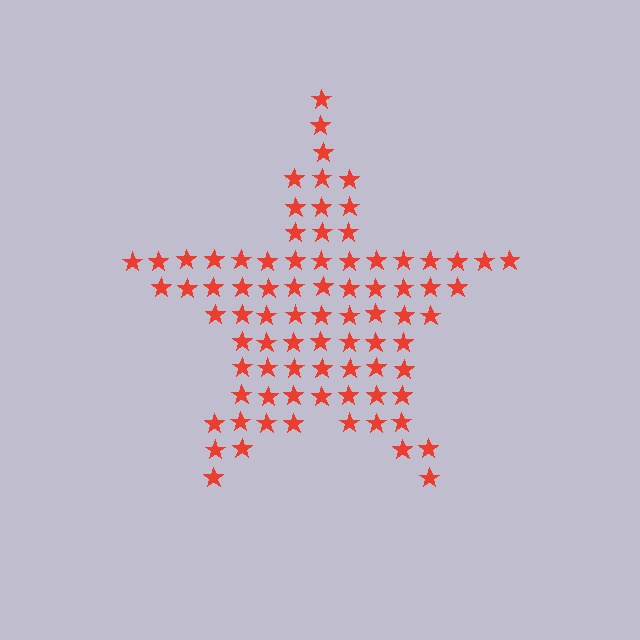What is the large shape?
The large shape is a star.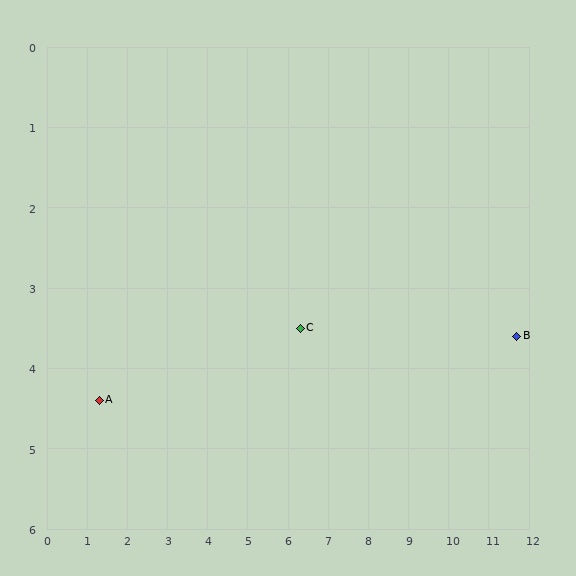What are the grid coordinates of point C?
Point C is at approximately (6.3, 3.5).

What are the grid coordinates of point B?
Point B is at approximately (11.7, 3.6).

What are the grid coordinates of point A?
Point A is at approximately (1.3, 4.4).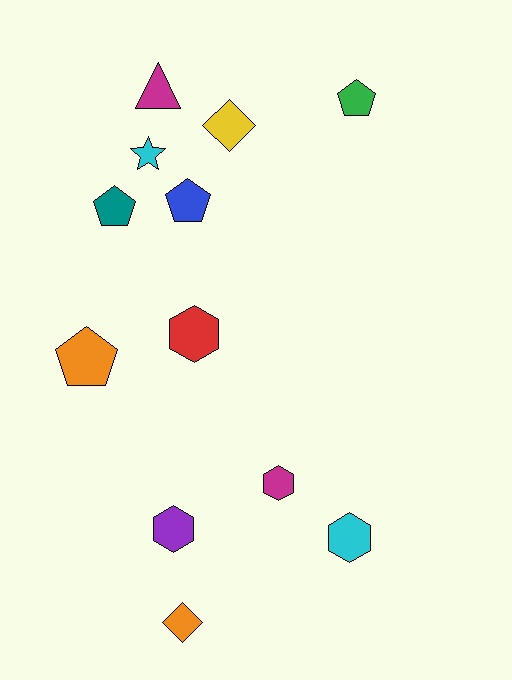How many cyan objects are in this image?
There are 2 cyan objects.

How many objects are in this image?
There are 12 objects.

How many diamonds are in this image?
There are 2 diamonds.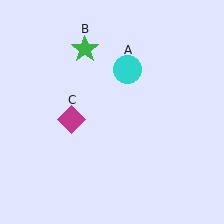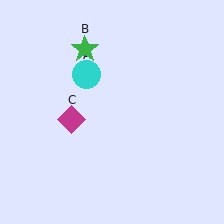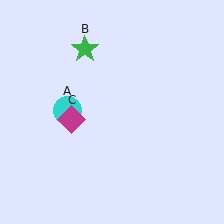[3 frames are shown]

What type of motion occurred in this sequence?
The cyan circle (object A) rotated counterclockwise around the center of the scene.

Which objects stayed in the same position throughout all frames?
Green star (object B) and magenta diamond (object C) remained stationary.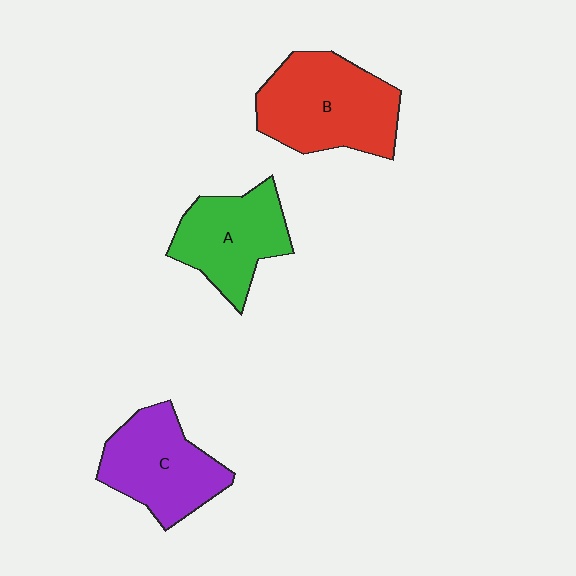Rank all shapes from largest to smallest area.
From largest to smallest: B (red), C (purple), A (green).